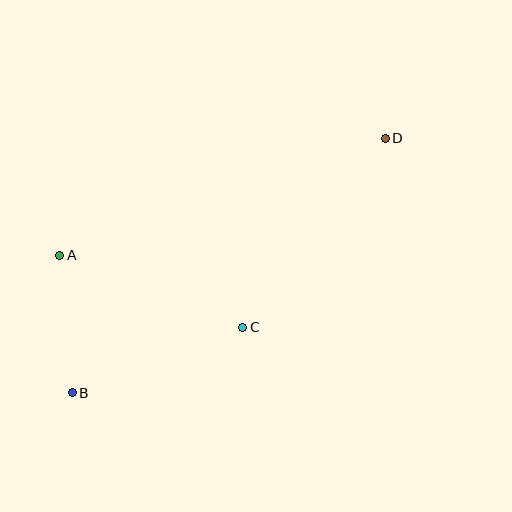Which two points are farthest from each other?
Points B and D are farthest from each other.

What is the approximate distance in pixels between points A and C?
The distance between A and C is approximately 197 pixels.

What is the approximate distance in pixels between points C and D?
The distance between C and D is approximately 236 pixels.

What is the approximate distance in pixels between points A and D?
The distance between A and D is approximately 346 pixels.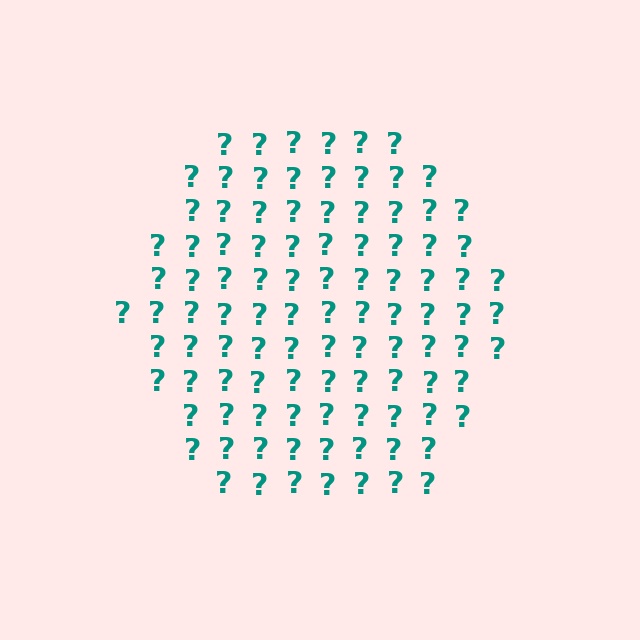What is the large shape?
The large shape is a hexagon.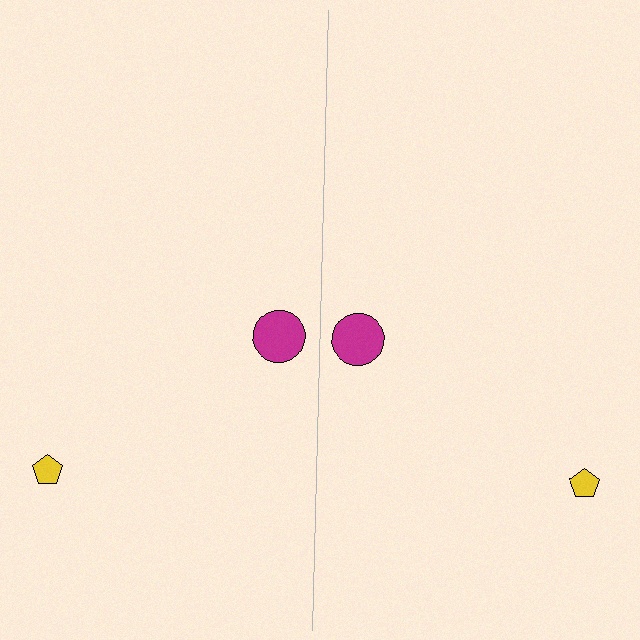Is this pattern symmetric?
Yes, this pattern has bilateral (reflection) symmetry.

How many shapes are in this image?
There are 4 shapes in this image.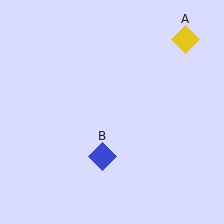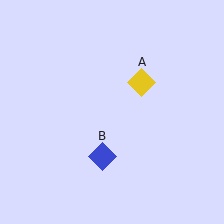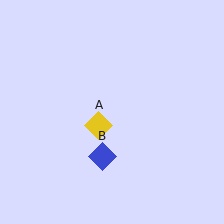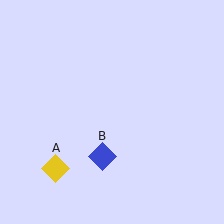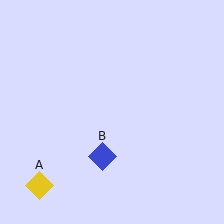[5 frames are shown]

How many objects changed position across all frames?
1 object changed position: yellow diamond (object A).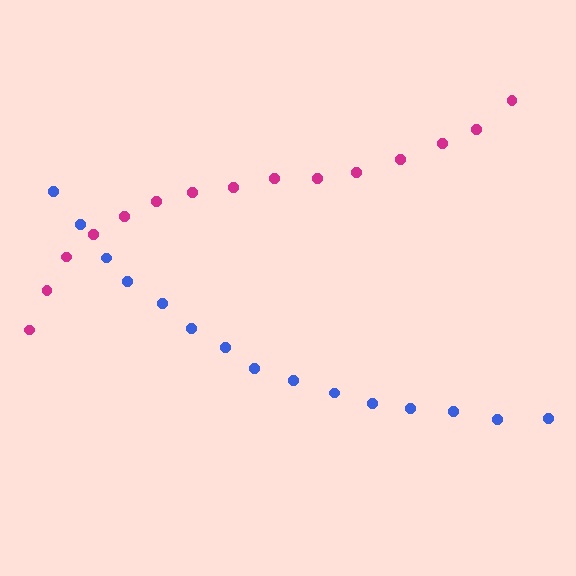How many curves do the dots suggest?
There are 2 distinct paths.